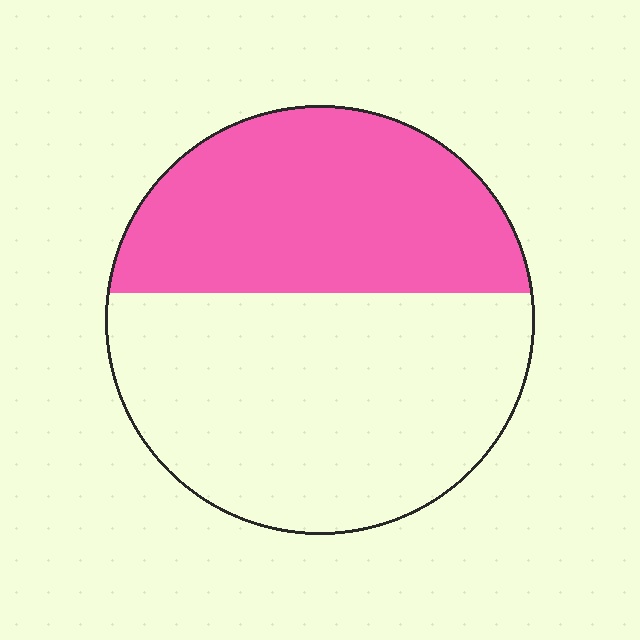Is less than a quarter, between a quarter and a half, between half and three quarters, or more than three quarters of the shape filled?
Between a quarter and a half.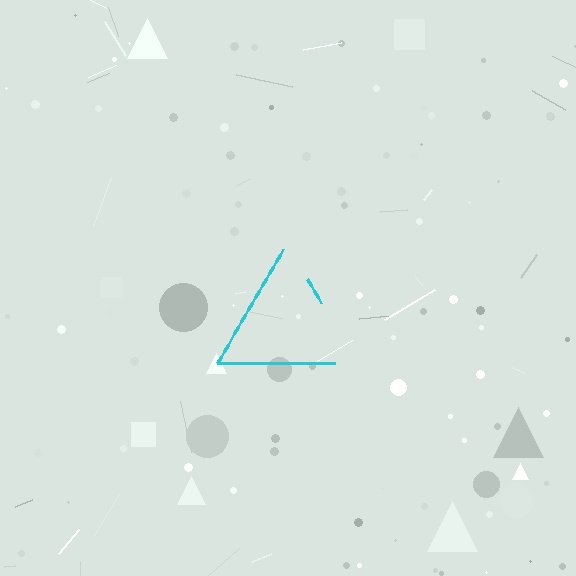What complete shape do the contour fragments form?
The contour fragments form a triangle.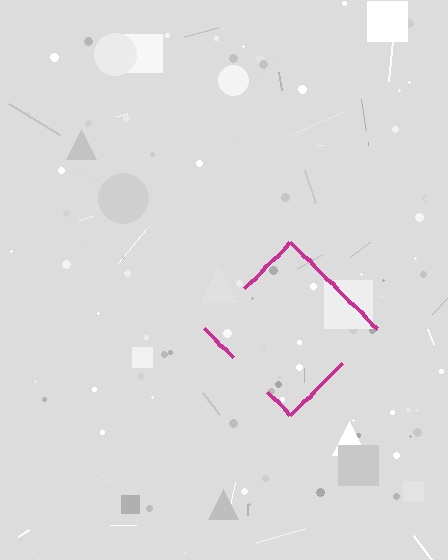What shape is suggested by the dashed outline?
The dashed outline suggests a diamond.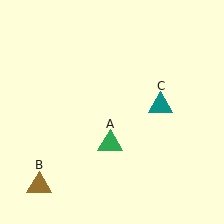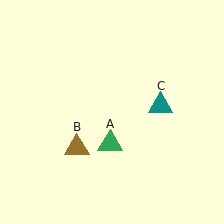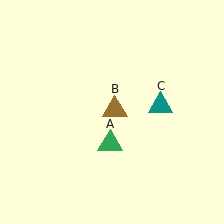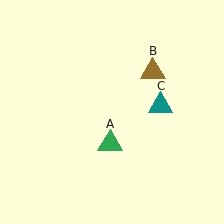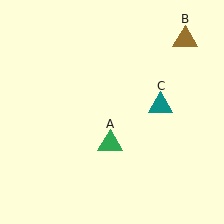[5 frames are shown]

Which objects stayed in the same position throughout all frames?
Green triangle (object A) and teal triangle (object C) remained stationary.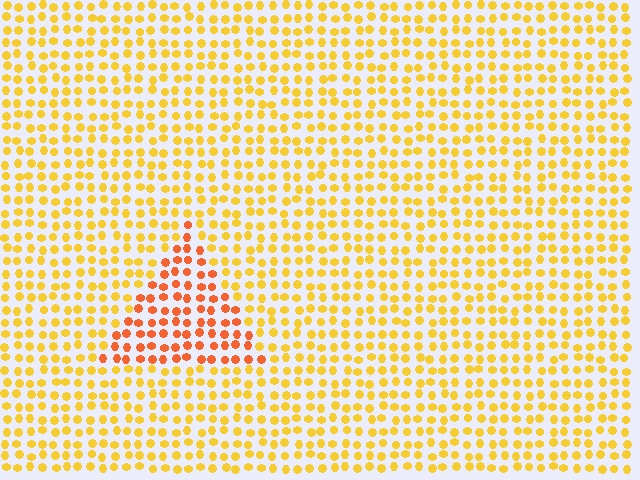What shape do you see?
I see a triangle.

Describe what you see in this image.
The image is filled with small yellow elements in a uniform arrangement. A triangle-shaped region is visible where the elements are tinted to a slightly different hue, forming a subtle color boundary.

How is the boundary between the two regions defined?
The boundary is defined purely by a slight shift in hue (about 33 degrees). Spacing, size, and orientation are identical on both sides.